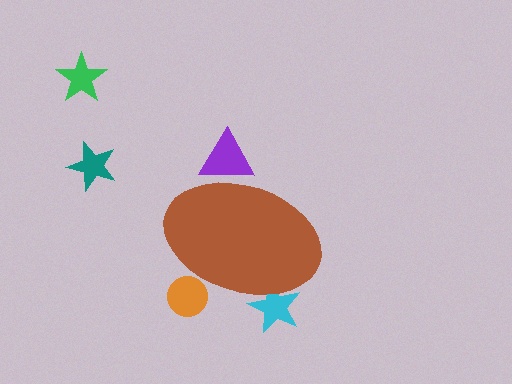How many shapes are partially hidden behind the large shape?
3 shapes are partially hidden.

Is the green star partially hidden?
No, the green star is fully visible.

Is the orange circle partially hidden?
Yes, the orange circle is partially hidden behind the brown ellipse.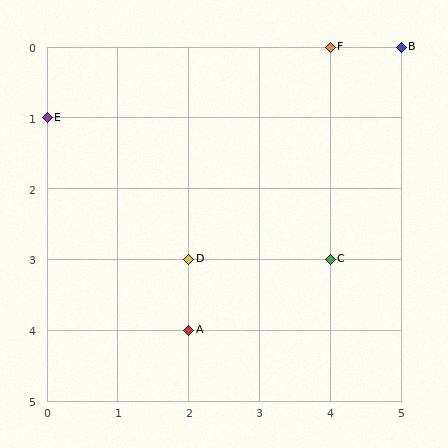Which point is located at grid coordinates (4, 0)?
Point F is at (4, 0).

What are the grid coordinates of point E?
Point E is at grid coordinates (0, 1).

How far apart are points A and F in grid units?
Points A and F are 2 columns and 4 rows apart (about 4.5 grid units diagonally).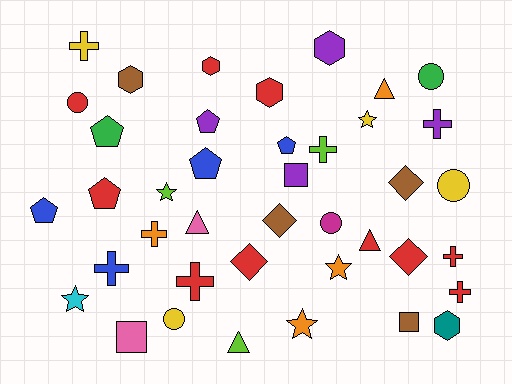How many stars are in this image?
There are 5 stars.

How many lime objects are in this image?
There are 3 lime objects.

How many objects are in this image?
There are 40 objects.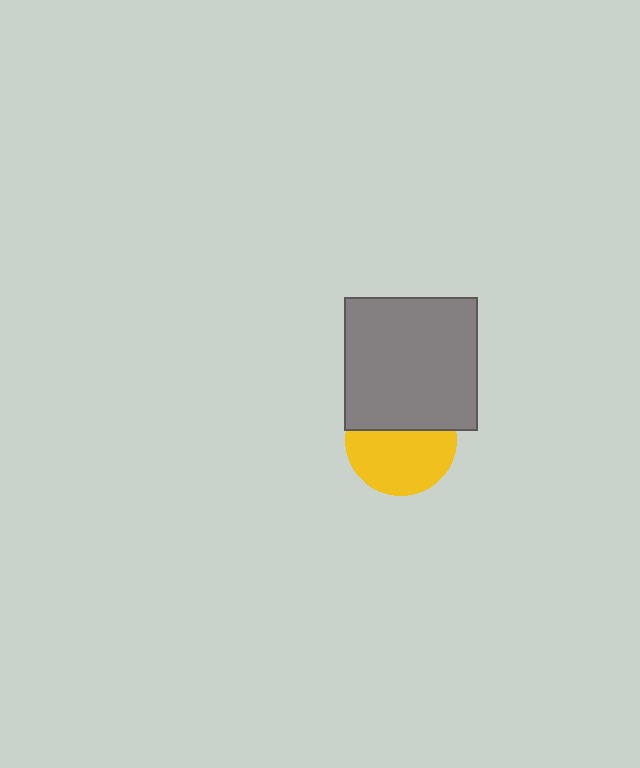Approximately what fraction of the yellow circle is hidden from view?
Roughly 40% of the yellow circle is hidden behind the gray square.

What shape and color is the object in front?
The object in front is a gray square.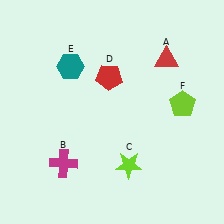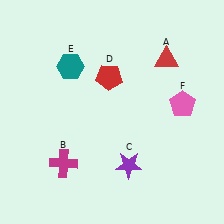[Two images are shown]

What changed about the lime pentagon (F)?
In Image 1, F is lime. In Image 2, it changed to pink.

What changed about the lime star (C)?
In Image 1, C is lime. In Image 2, it changed to purple.